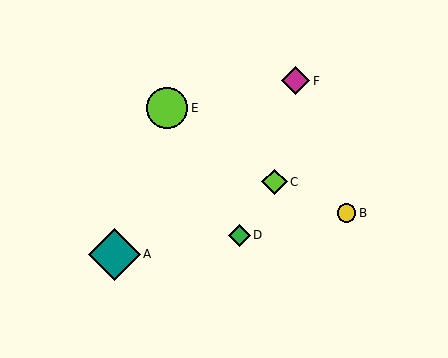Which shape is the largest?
The teal diamond (labeled A) is the largest.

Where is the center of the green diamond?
The center of the green diamond is at (239, 235).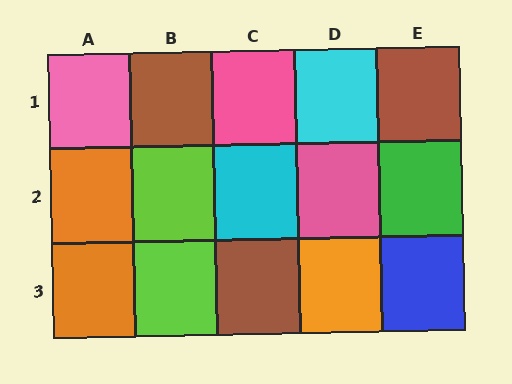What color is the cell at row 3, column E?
Blue.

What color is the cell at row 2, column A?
Orange.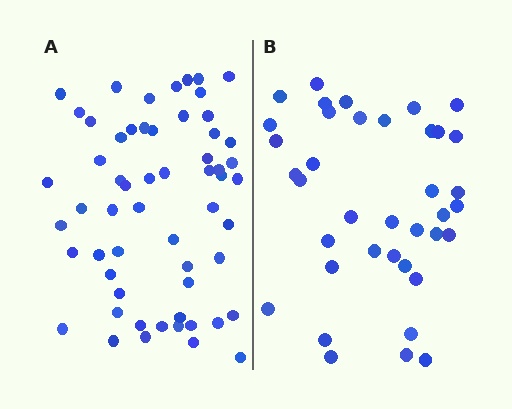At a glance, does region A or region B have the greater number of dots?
Region A (the left region) has more dots.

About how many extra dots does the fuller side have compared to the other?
Region A has approximately 20 more dots than region B.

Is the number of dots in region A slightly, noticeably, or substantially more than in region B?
Region A has substantially more. The ratio is roughly 1.5 to 1.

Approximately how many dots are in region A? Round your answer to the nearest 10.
About 60 dots. (The exact count is 58, which rounds to 60.)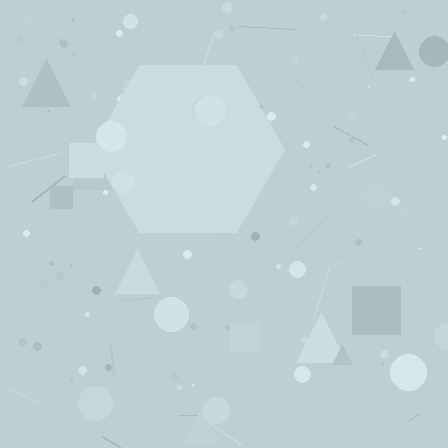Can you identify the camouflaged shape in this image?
The camouflaged shape is a hexagon.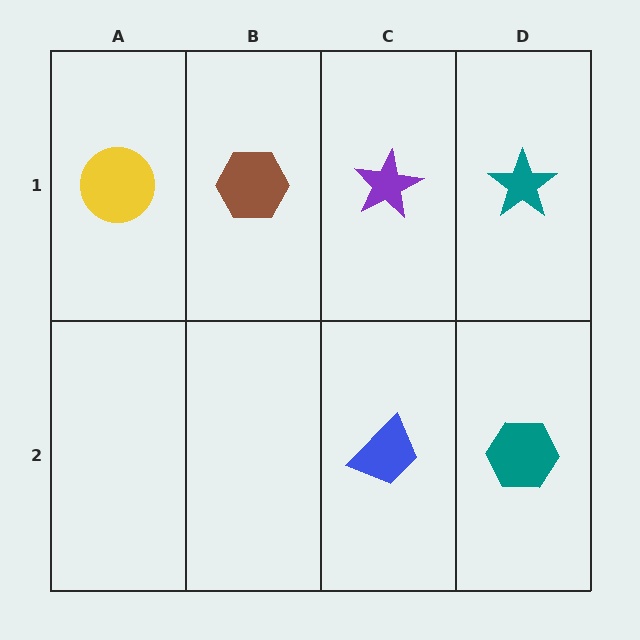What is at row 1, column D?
A teal star.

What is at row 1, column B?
A brown hexagon.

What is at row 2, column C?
A blue trapezoid.